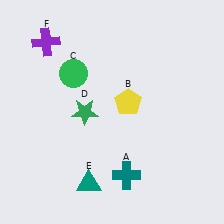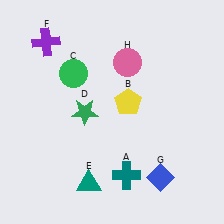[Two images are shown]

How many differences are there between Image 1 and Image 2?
There are 2 differences between the two images.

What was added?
A blue diamond (G), a pink circle (H) were added in Image 2.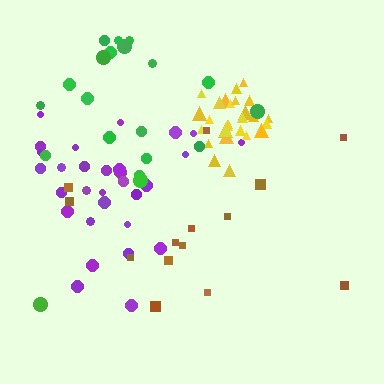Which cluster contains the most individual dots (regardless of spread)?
Purple (32).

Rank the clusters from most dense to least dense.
yellow, purple, green, brown.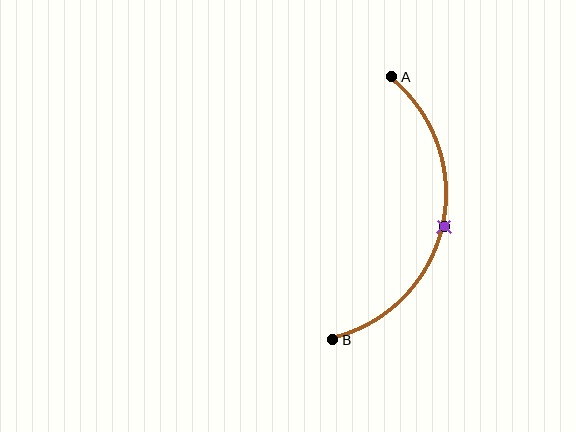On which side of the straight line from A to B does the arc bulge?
The arc bulges to the right of the straight line connecting A and B.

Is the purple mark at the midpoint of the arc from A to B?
Yes. The purple mark lies on the arc at equal arc-length from both A and B — it is the arc midpoint.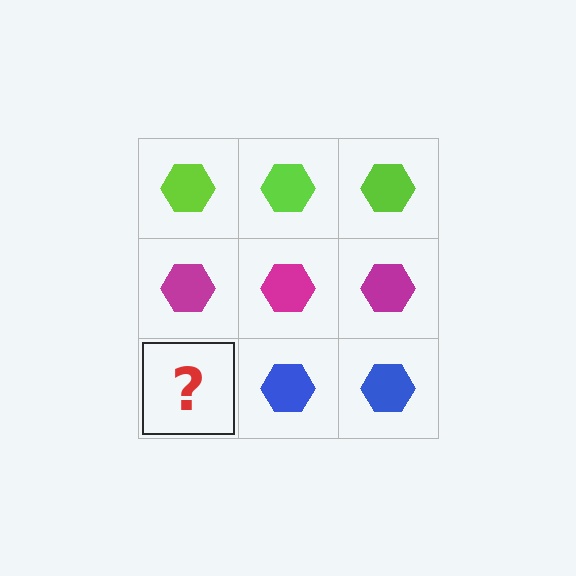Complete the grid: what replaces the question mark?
The question mark should be replaced with a blue hexagon.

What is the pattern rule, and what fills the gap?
The rule is that each row has a consistent color. The gap should be filled with a blue hexagon.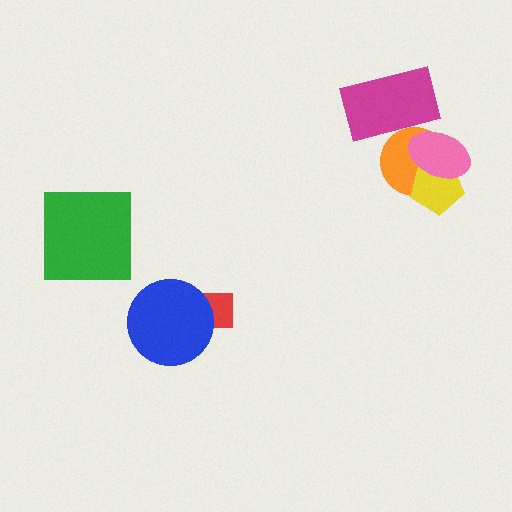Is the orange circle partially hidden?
Yes, it is partially covered by another shape.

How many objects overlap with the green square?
0 objects overlap with the green square.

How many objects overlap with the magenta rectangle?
1 object overlaps with the magenta rectangle.